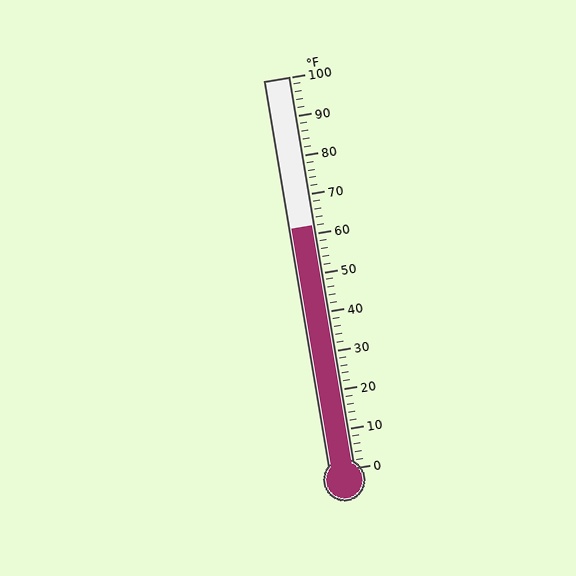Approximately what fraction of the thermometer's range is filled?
The thermometer is filled to approximately 60% of its range.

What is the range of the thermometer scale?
The thermometer scale ranges from 0°F to 100°F.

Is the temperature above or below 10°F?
The temperature is above 10°F.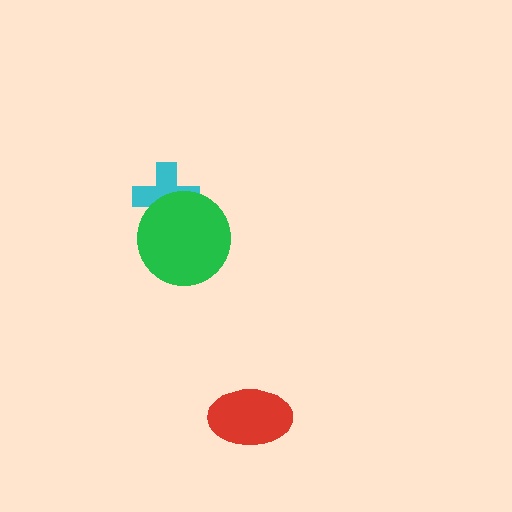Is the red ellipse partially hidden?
No, no other shape covers it.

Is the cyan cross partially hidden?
Yes, it is partially covered by another shape.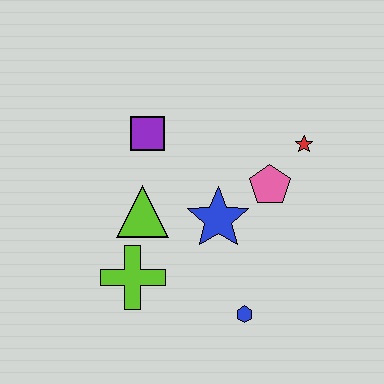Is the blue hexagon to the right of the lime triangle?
Yes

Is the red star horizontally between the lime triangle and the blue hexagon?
No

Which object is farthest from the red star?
The lime cross is farthest from the red star.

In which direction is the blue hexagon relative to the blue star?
The blue hexagon is below the blue star.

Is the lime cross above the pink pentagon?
No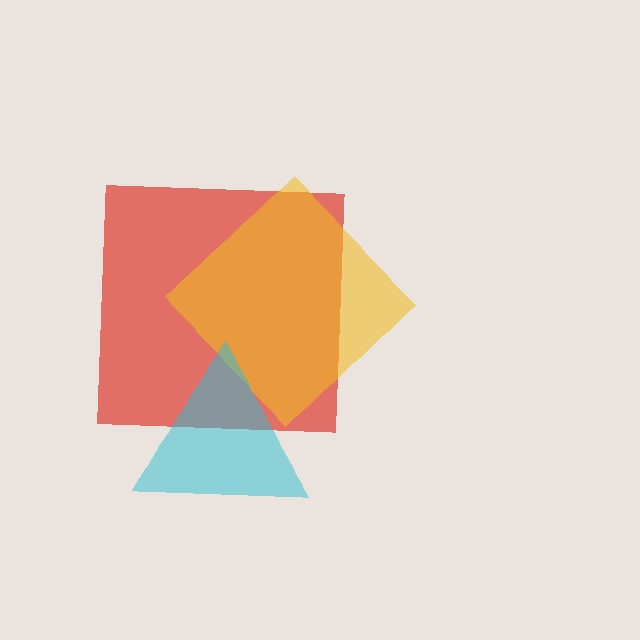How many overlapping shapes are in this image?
There are 3 overlapping shapes in the image.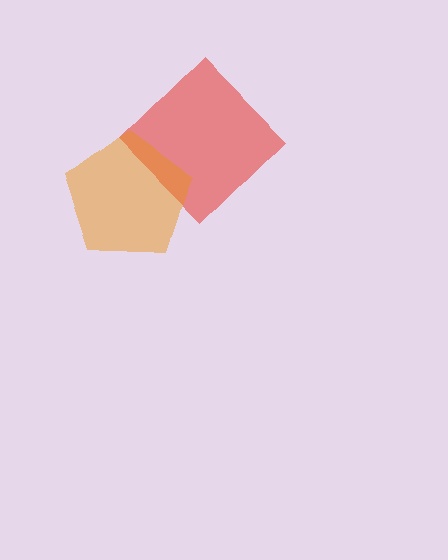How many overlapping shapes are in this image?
There are 2 overlapping shapes in the image.